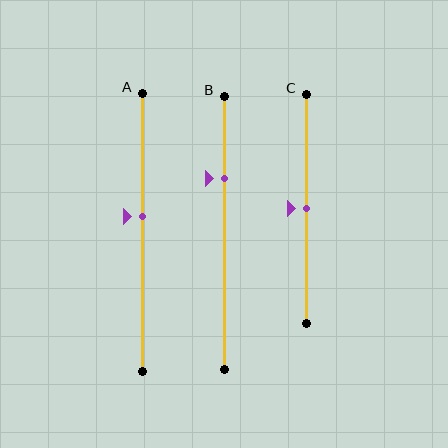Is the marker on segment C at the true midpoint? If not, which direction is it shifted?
Yes, the marker on segment C is at the true midpoint.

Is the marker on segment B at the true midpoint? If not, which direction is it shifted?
No, the marker on segment B is shifted upward by about 20% of the segment length.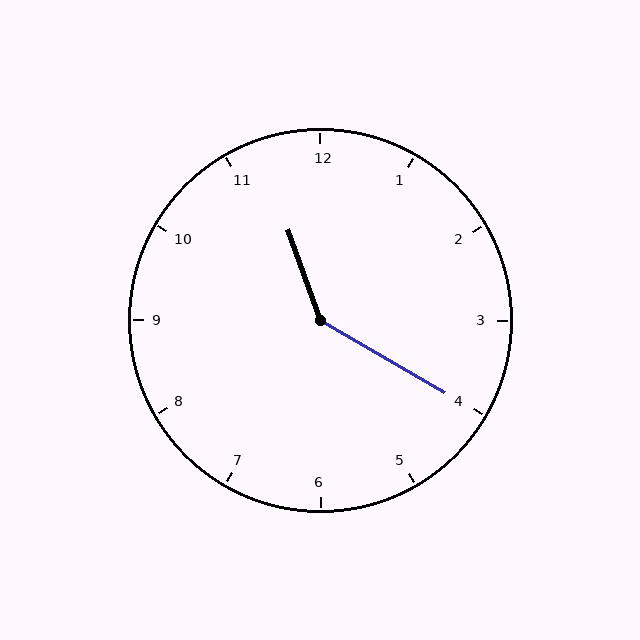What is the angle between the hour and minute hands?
Approximately 140 degrees.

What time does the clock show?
11:20.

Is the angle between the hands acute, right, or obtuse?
It is obtuse.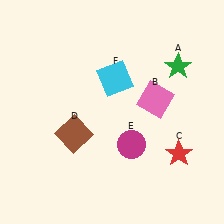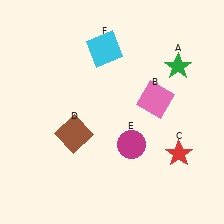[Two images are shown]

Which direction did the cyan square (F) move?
The cyan square (F) moved up.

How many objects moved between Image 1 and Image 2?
1 object moved between the two images.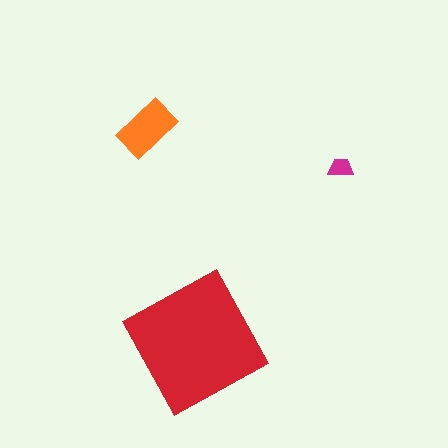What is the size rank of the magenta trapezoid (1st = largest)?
3rd.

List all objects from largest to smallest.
The red square, the orange rectangle, the magenta trapezoid.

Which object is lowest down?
The red square is bottommost.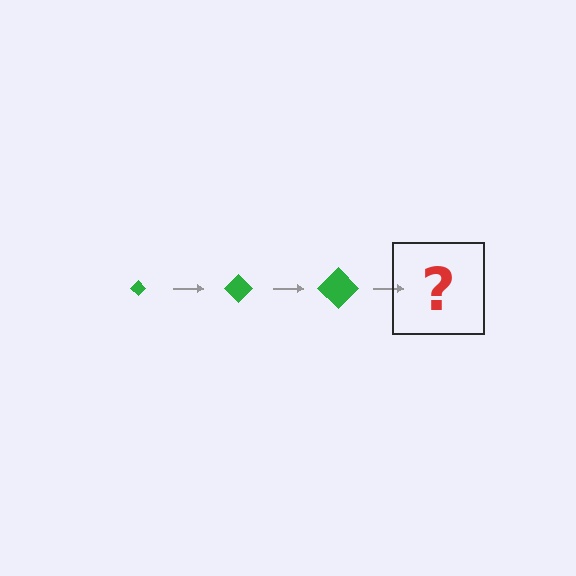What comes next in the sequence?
The next element should be a green diamond, larger than the previous one.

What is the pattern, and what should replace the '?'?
The pattern is that the diamond gets progressively larger each step. The '?' should be a green diamond, larger than the previous one.